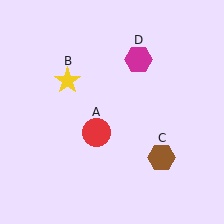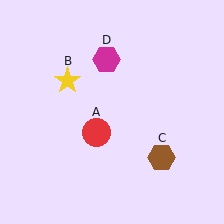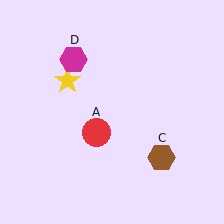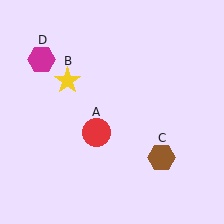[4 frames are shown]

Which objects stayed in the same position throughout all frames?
Red circle (object A) and yellow star (object B) and brown hexagon (object C) remained stationary.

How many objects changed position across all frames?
1 object changed position: magenta hexagon (object D).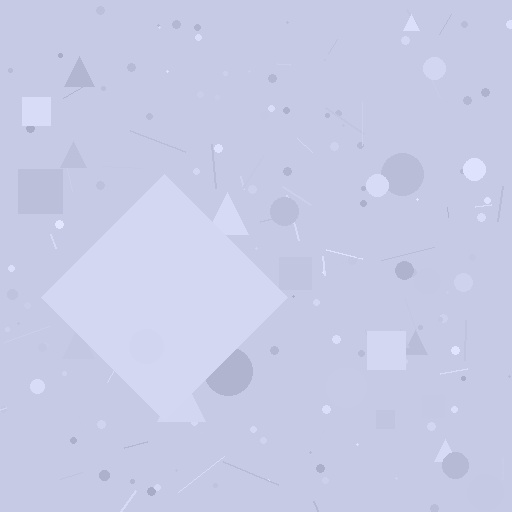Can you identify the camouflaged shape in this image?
The camouflaged shape is a diamond.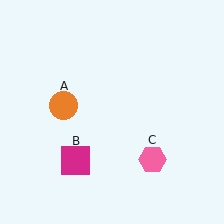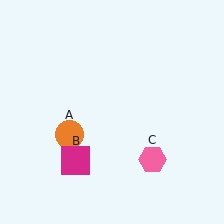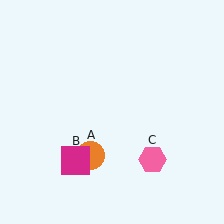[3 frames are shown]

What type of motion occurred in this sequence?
The orange circle (object A) rotated counterclockwise around the center of the scene.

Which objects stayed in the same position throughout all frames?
Magenta square (object B) and pink hexagon (object C) remained stationary.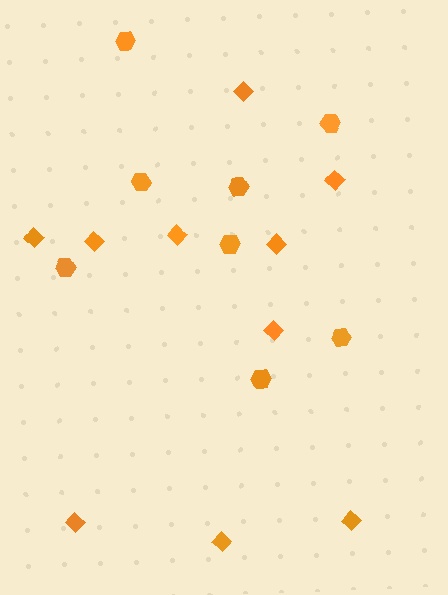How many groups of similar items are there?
There are 2 groups: one group of hexagons (8) and one group of diamonds (10).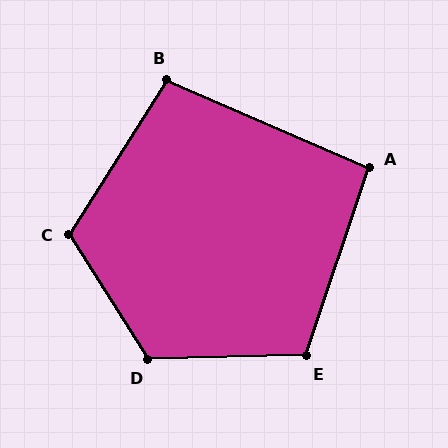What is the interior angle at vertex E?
Approximately 110 degrees (obtuse).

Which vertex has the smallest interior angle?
A, at approximately 95 degrees.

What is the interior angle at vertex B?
Approximately 99 degrees (obtuse).